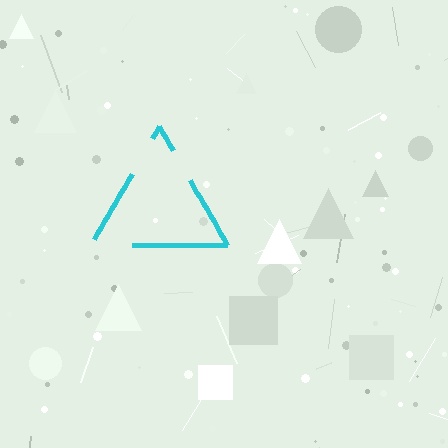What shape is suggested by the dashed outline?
The dashed outline suggests a triangle.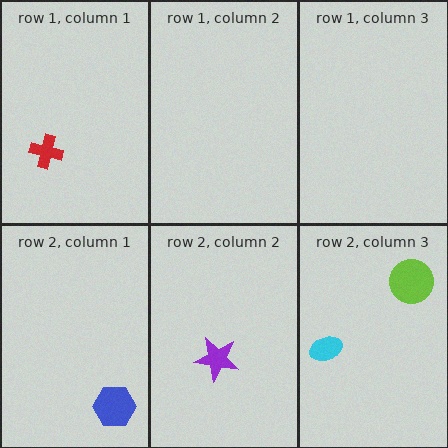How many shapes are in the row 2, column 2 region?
1.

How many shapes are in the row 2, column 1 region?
1.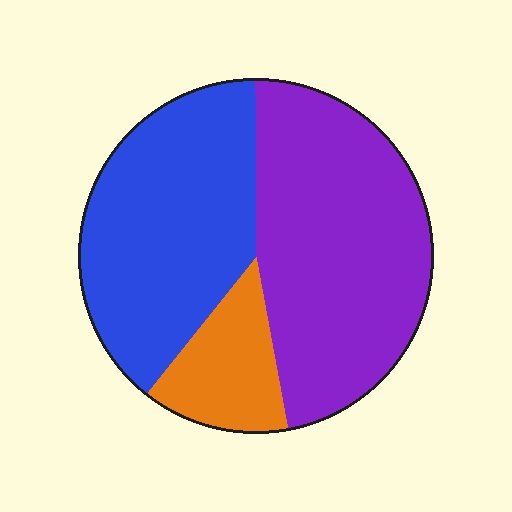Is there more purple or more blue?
Purple.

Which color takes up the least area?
Orange, at roughly 15%.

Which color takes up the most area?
Purple, at roughly 45%.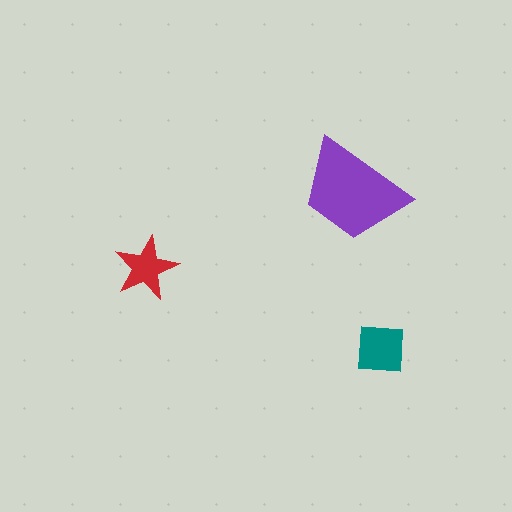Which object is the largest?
The purple trapezoid.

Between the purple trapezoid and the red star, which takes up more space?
The purple trapezoid.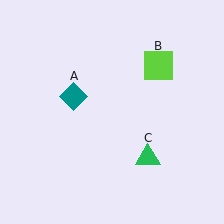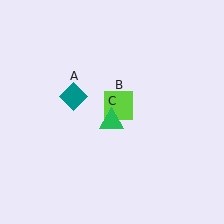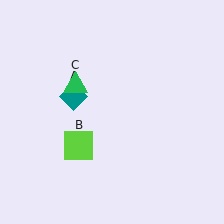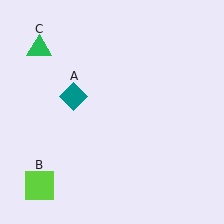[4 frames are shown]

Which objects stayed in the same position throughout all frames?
Teal diamond (object A) remained stationary.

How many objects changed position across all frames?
2 objects changed position: lime square (object B), green triangle (object C).